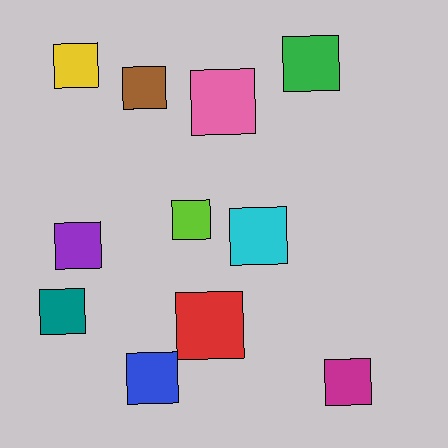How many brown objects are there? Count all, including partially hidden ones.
There is 1 brown object.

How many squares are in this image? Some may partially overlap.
There are 11 squares.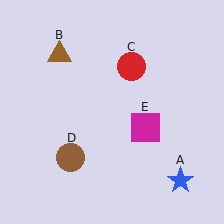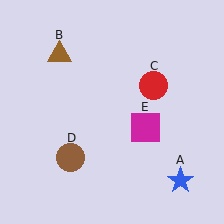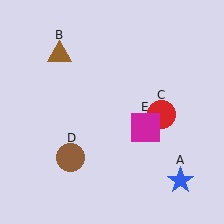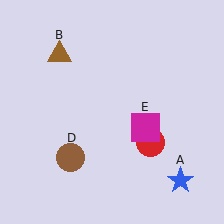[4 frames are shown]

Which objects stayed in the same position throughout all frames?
Blue star (object A) and brown triangle (object B) and brown circle (object D) and magenta square (object E) remained stationary.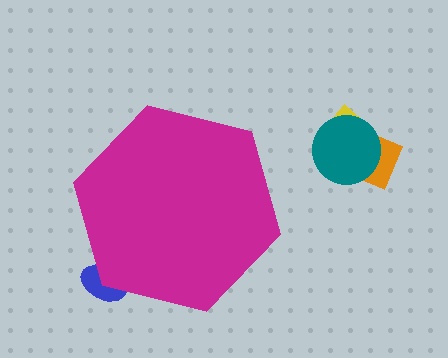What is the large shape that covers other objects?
A magenta hexagon.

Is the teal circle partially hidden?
No, the teal circle is fully visible.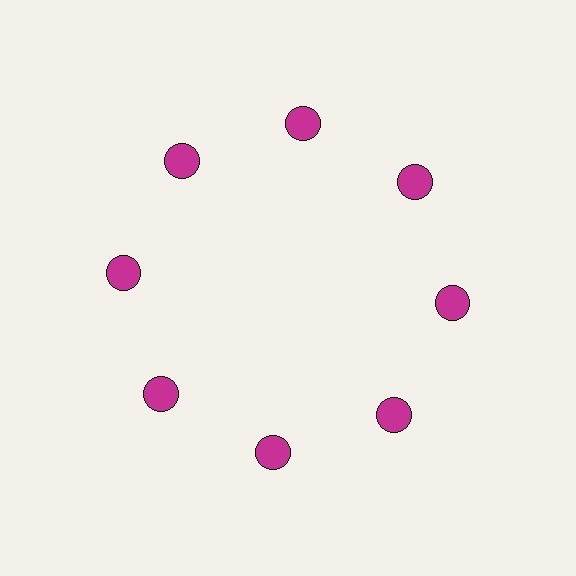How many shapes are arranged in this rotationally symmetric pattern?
There are 8 shapes, arranged in 8 groups of 1.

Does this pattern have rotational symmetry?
Yes, this pattern has 8-fold rotational symmetry. It looks the same after rotating 45 degrees around the center.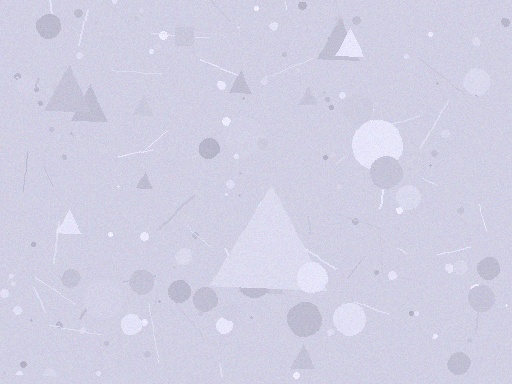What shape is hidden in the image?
A triangle is hidden in the image.